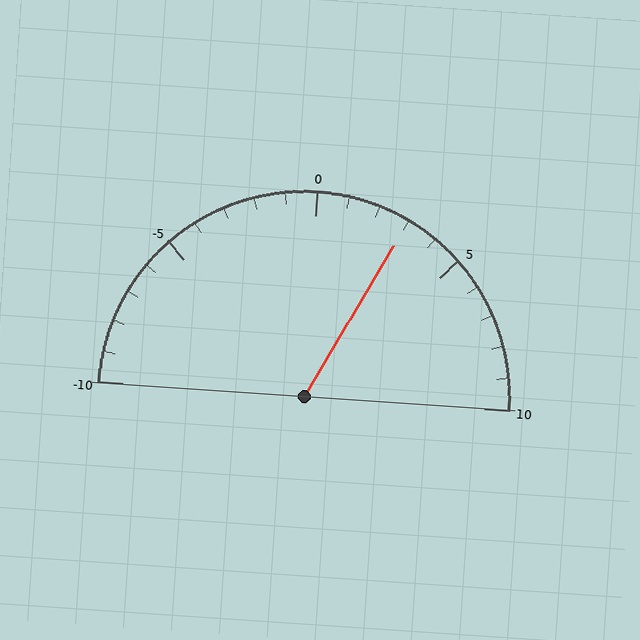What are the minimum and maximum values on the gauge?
The gauge ranges from -10 to 10.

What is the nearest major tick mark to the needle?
The nearest major tick mark is 5.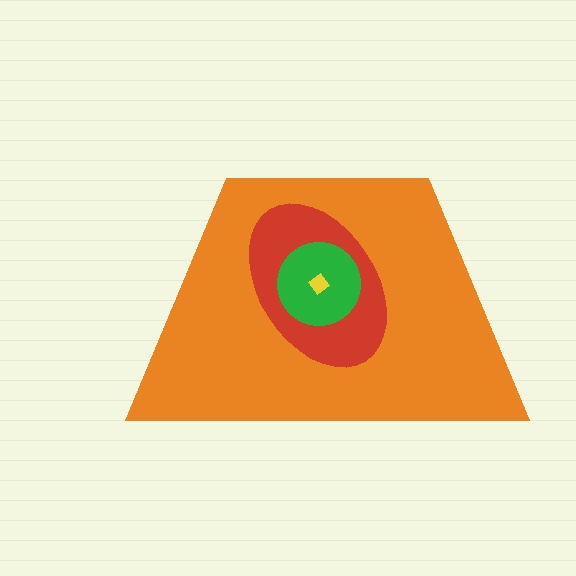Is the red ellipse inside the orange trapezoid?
Yes.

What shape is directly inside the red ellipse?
The green circle.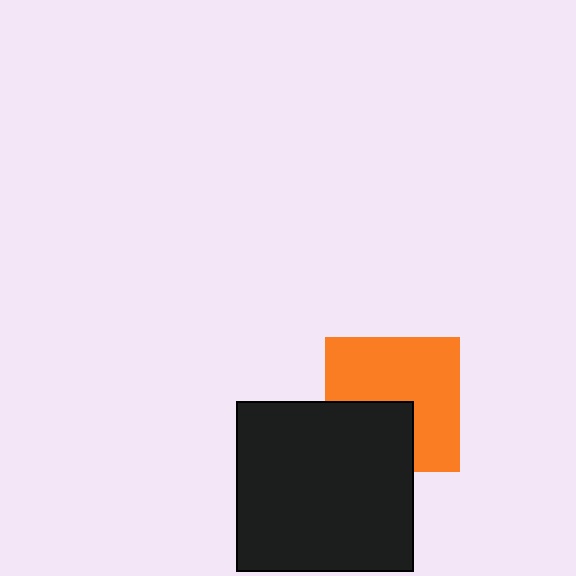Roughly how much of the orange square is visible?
Most of it is visible (roughly 66%).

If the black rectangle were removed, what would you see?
You would see the complete orange square.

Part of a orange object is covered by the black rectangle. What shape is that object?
It is a square.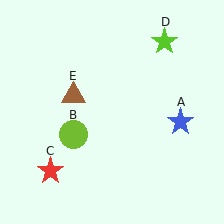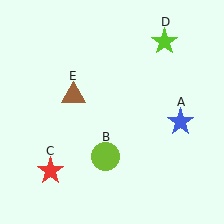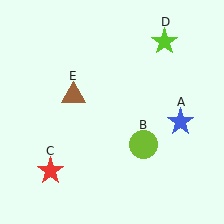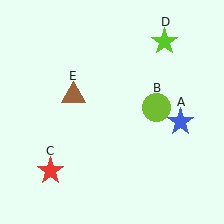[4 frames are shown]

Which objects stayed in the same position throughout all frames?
Blue star (object A) and red star (object C) and lime star (object D) and brown triangle (object E) remained stationary.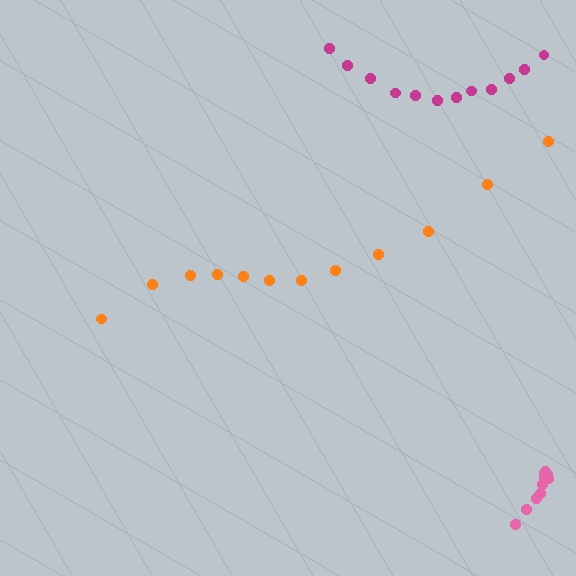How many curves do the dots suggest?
There are 3 distinct paths.